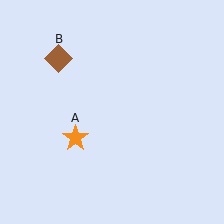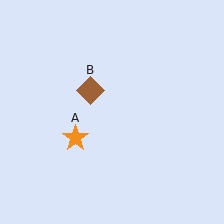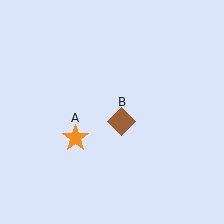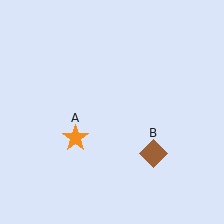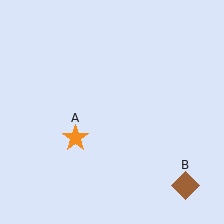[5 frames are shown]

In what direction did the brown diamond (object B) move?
The brown diamond (object B) moved down and to the right.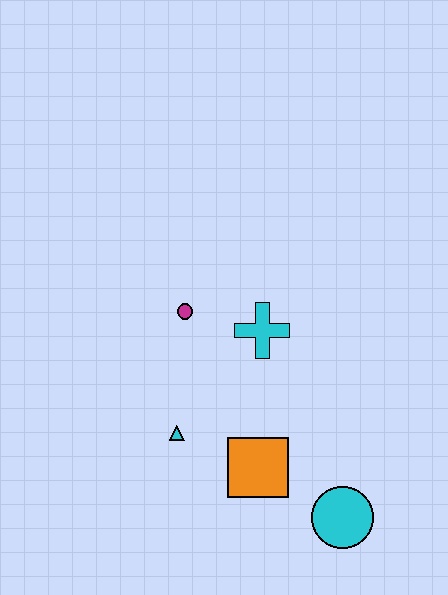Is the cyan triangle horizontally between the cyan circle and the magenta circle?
No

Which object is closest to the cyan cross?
The magenta circle is closest to the cyan cross.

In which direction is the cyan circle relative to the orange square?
The cyan circle is to the right of the orange square.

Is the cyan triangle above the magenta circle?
No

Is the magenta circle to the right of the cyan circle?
No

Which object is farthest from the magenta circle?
The cyan circle is farthest from the magenta circle.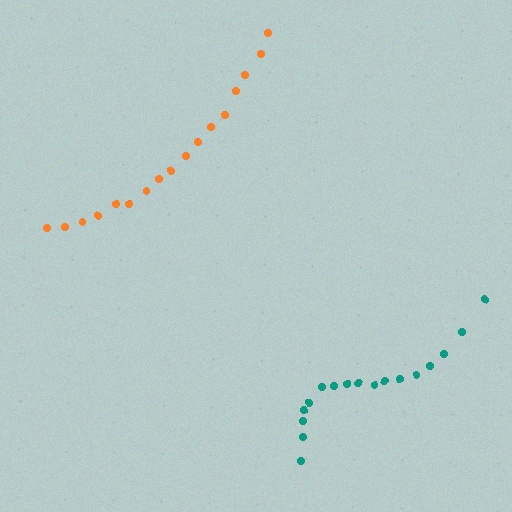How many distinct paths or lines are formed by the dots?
There are 2 distinct paths.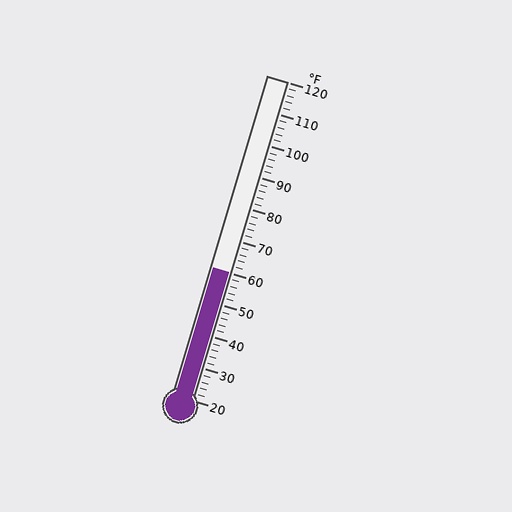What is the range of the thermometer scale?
The thermometer scale ranges from 20°F to 120°F.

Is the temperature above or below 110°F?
The temperature is below 110°F.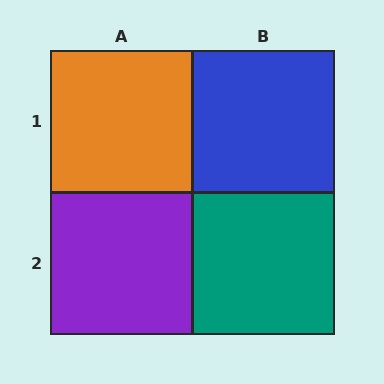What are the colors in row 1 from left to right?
Orange, blue.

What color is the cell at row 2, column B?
Teal.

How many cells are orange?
1 cell is orange.